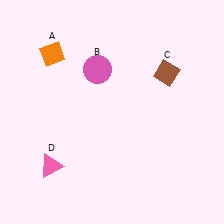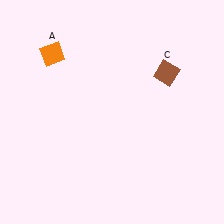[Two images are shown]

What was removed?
The pink circle (B), the pink triangle (D) were removed in Image 2.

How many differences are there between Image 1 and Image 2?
There are 2 differences between the two images.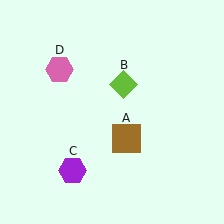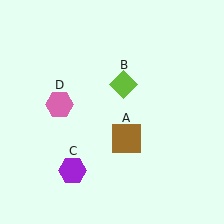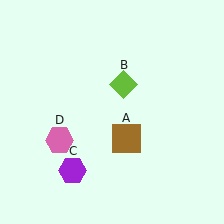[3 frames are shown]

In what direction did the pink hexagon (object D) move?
The pink hexagon (object D) moved down.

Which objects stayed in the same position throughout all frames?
Brown square (object A) and lime diamond (object B) and purple hexagon (object C) remained stationary.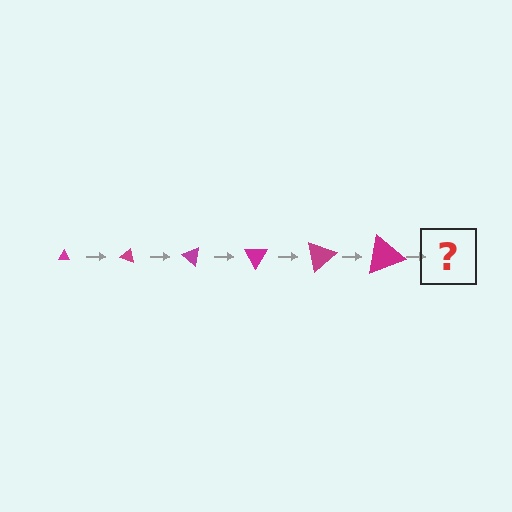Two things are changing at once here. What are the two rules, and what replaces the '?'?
The two rules are that the triangle grows larger each step and it rotates 20 degrees each step. The '?' should be a triangle, larger than the previous one and rotated 120 degrees from the start.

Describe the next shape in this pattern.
It should be a triangle, larger than the previous one and rotated 120 degrees from the start.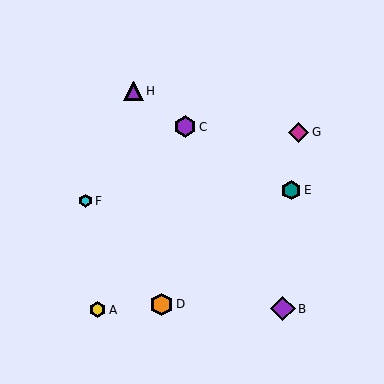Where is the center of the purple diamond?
The center of the purple diamond is at (283, 309).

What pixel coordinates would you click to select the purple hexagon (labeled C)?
Click at (185, 127) to select the purple hexagon C.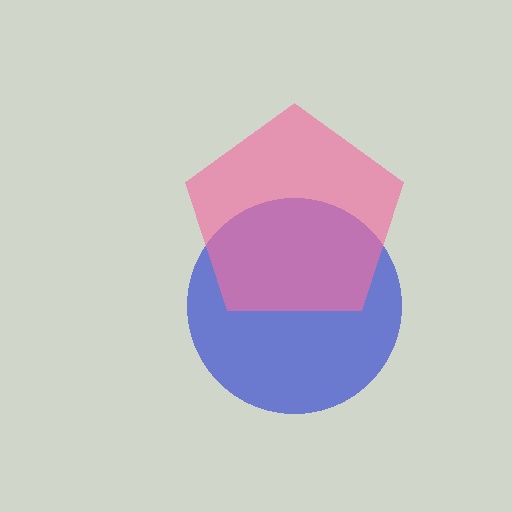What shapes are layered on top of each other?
The layered shapes are: a blue circle, a pink pentagon.